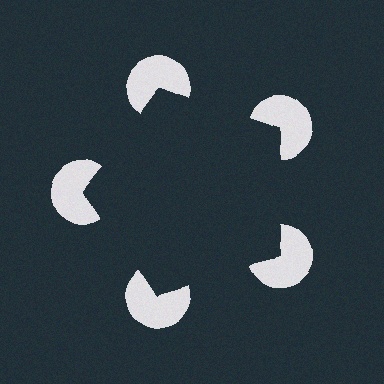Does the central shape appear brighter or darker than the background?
It typically appears slightly darker than the background, even though no actual brightness change is drawn.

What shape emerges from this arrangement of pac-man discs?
An illusory pentagon — its edges are inferred from the aligned wedge cuts in the pac-man discs, not physically drawn.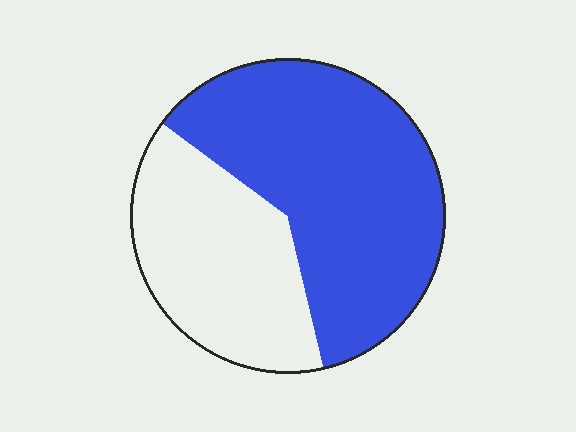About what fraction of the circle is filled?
About five eighths (5/8).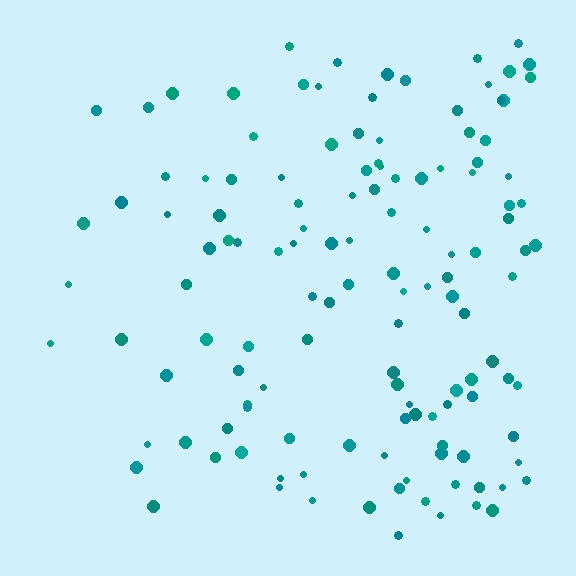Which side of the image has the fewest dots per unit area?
The left.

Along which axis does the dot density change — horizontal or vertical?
Horizontal.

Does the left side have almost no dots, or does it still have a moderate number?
Still a moderate number, just noticeably fewer than the right.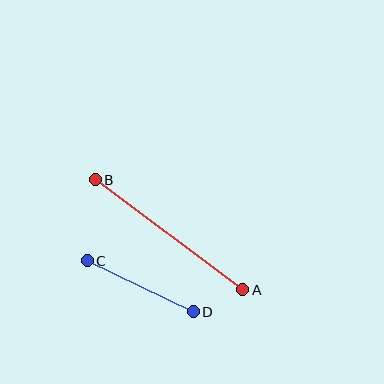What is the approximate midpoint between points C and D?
The midpoint is at approximately (140, 286) pixels.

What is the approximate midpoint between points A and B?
The midpoint is at approximately (169, 235) pixels.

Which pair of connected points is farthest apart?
Points A and B are farthest apart.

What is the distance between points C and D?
The distance is approximately 118 pixels.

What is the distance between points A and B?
The distance is approximately 184 pixels.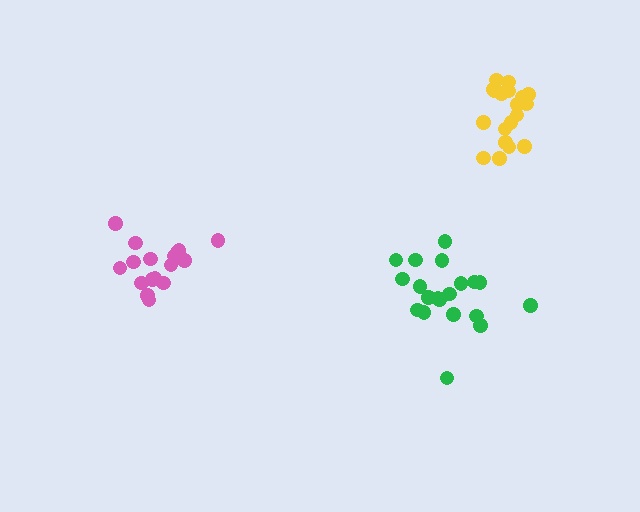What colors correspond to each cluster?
The clusters are colored: green, pink, yellow.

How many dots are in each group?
Group 1: 20 dots, Group 2: 17 dots, Group 3: 19 dots (56 total).